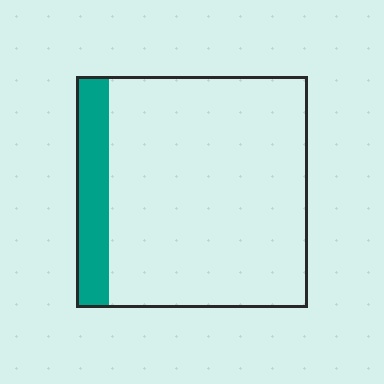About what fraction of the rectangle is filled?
About one eighth (1/8).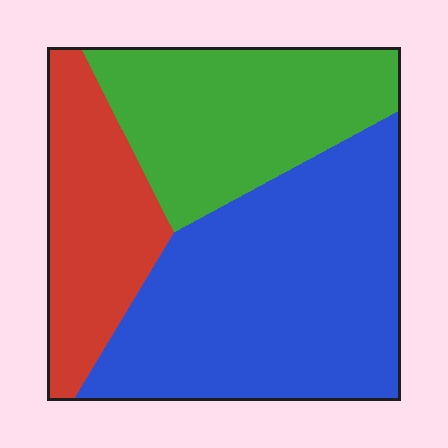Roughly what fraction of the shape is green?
Green takes up between a sixth and a third of the shape.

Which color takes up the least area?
Red, at roughly 20%.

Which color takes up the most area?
Blue, at roughly 50%.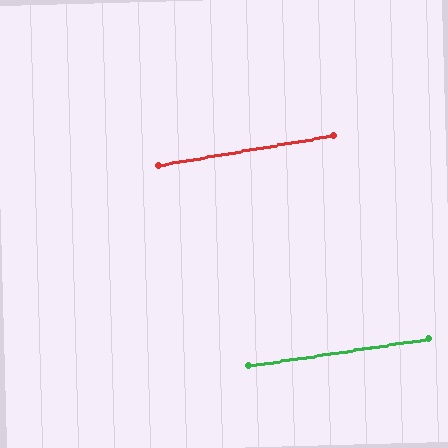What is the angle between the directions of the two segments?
Approximately 1 degree.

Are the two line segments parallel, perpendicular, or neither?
Parallel — their directions differ by only 1.1°.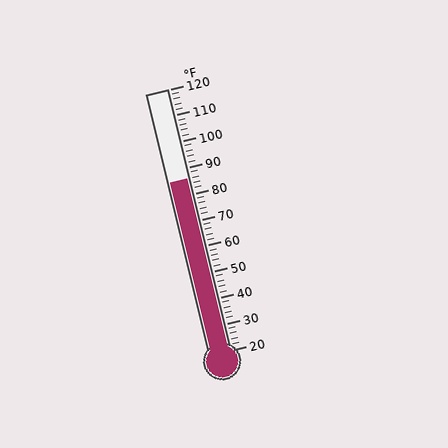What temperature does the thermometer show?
The thermometer shows approximately 86°F.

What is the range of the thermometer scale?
The thermometer scale ranges from 20°F to 120°F.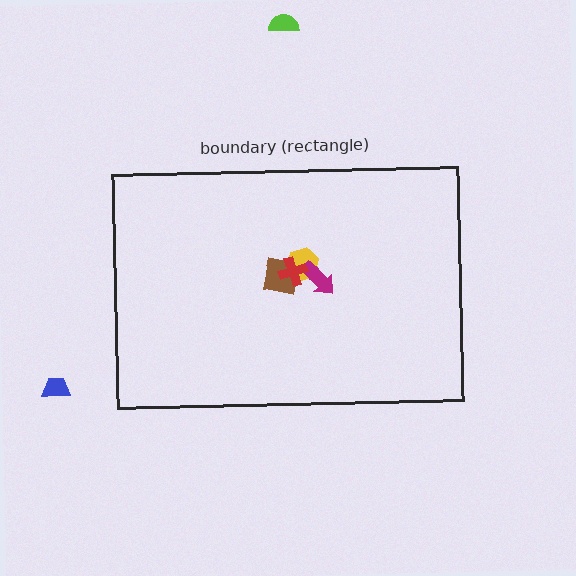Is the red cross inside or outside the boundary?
Inside.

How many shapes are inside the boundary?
4 inside, 2 outside.